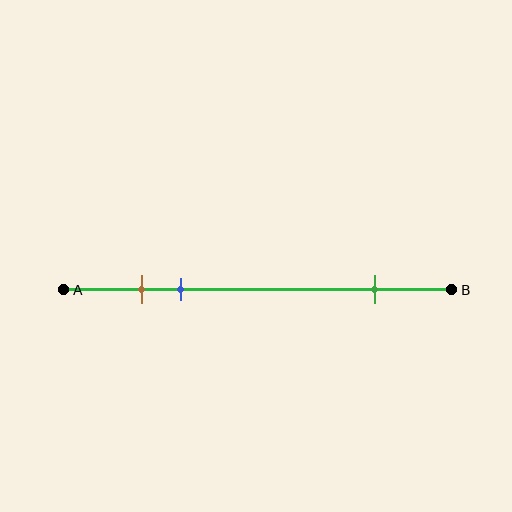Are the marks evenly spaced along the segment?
No, the marks are not evenly spaced.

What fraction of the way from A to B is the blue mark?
The blue mark is approximately 30% (0.3) of the way from A to B.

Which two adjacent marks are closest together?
The brown and blue marks are the closest adjacent pair.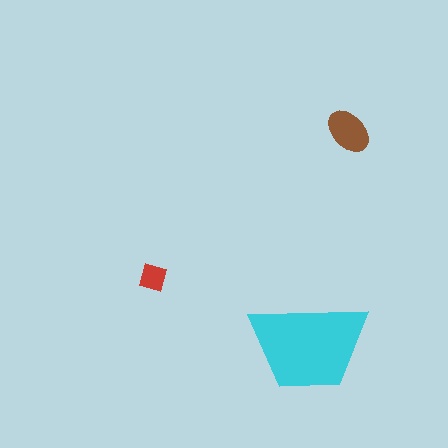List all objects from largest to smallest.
The cyan trapezoid, the brown ellipse, the red diamond.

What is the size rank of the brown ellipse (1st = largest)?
2nd.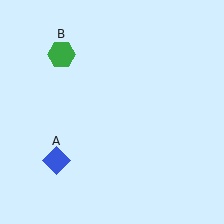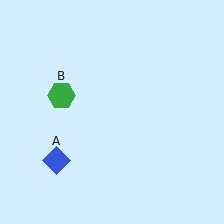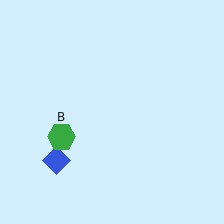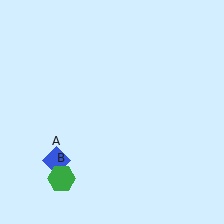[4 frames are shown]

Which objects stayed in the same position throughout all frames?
Blue diamond (object A) remained stationary.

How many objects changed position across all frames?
1 object changed position: green hexagon (object B).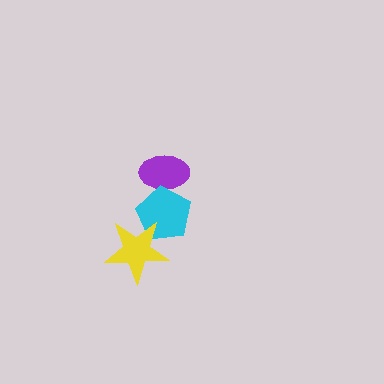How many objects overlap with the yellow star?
1 object overlaps with the yellow star.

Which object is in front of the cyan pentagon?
The yellow star is in front of the cyan pentagon.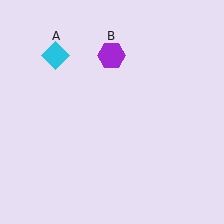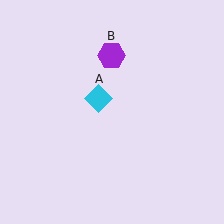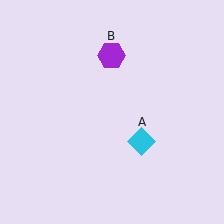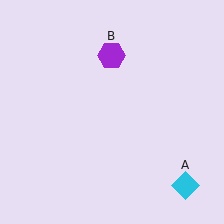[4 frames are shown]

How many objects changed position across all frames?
1 object changed position: cyan diamond (object A).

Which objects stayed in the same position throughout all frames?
Purple hexagon (object B) remained stationary.